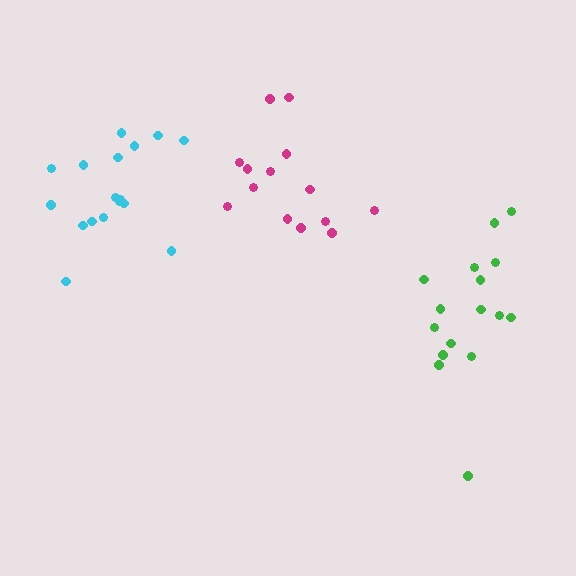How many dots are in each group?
Group 1: 16 dots, Group 2: 14 dots, Group 3: 17 dots (47 total).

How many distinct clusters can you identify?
There are 3 distinct clusters.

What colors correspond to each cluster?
The clusters are colored: green, magenta, cyan.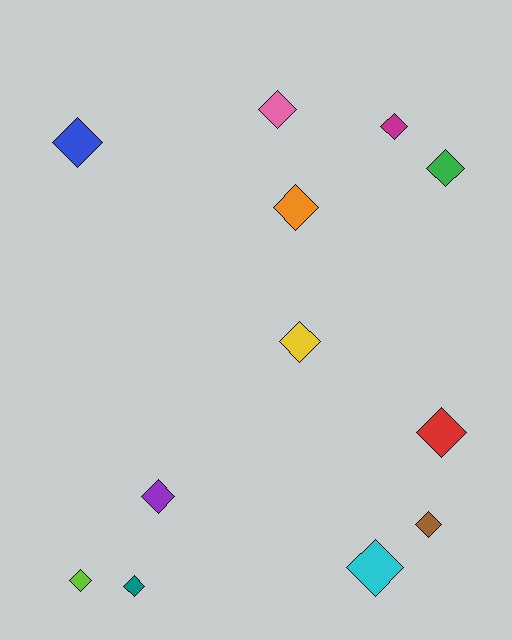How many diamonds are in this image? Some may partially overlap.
There are 12 diamonds.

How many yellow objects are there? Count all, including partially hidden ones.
There is 1 yellow object.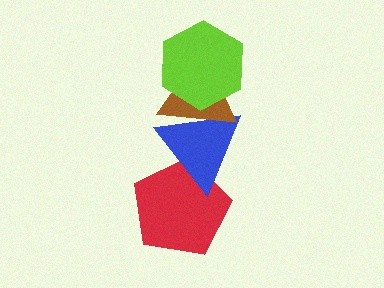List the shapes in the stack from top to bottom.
From top to bottom: the lime hexagon, the brown triangle, the blue triangle, the red pentagon.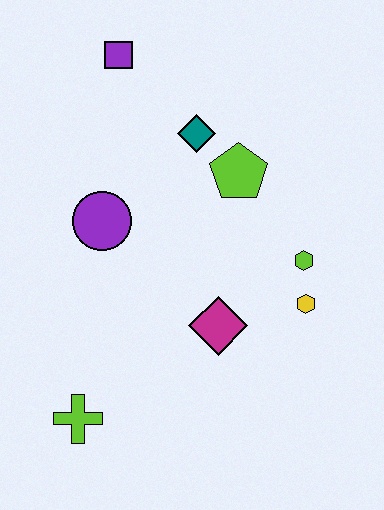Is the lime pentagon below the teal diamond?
Yes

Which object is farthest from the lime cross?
The purple square is farthest from the lime cross.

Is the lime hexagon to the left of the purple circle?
No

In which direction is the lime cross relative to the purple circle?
The lime cross is below the purple circle.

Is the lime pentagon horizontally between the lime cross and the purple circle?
No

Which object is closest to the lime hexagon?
The yellow hexagon is closest to the lime hexagon.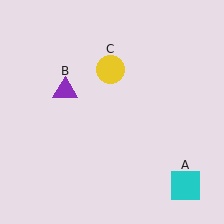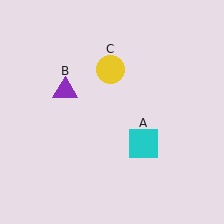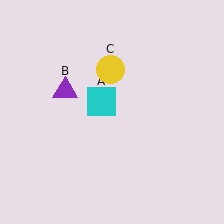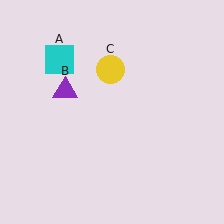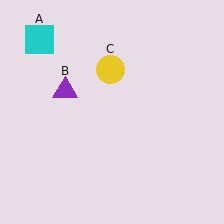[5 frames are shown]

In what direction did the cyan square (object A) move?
The cyan square (object A) moved up and to the left.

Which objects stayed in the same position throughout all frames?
Purple triangle (object B) and yellow circle (object C) remained stationary.